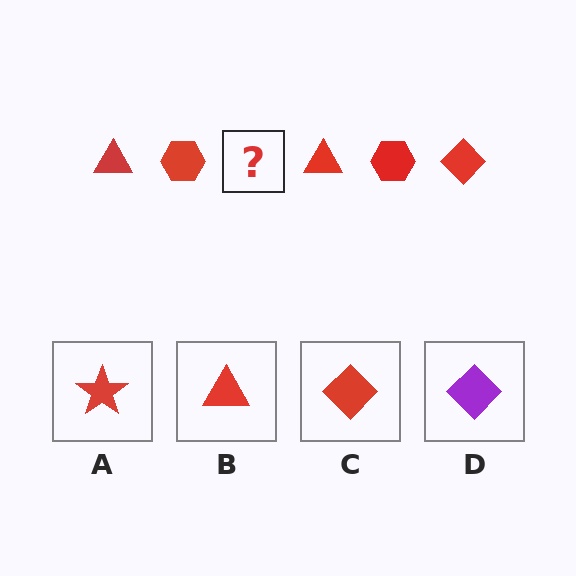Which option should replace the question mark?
Option C.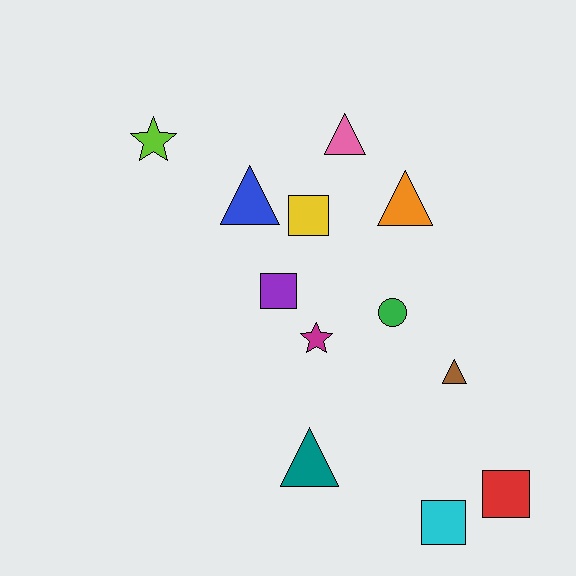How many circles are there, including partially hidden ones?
There is 1 circle.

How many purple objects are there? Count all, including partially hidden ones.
There is 1 purple object.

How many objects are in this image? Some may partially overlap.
There are 12 objects.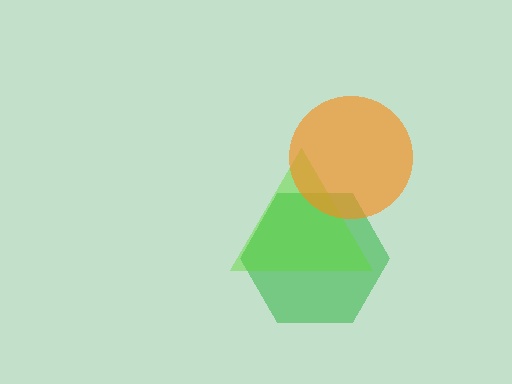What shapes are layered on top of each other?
The layered shapes are: a green hexagon, a lime triangle, an orange circle.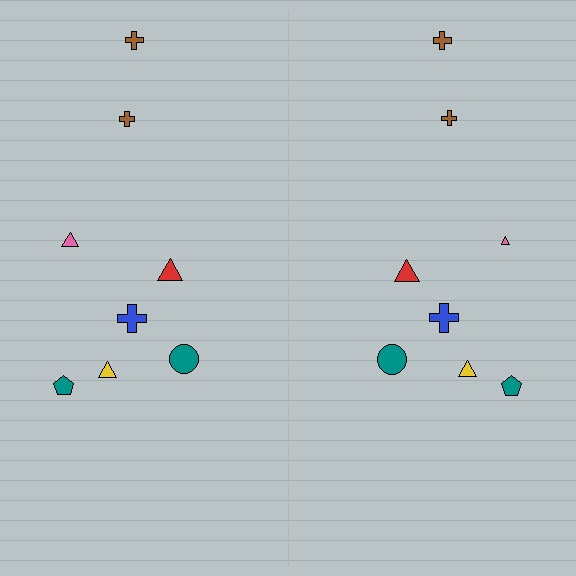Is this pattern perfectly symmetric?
No, the pattern is not perfectly symmetric. The pink triangle on the right side has a different size than its mirror counterpart.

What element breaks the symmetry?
The pink triangle on the right side has a different size than its mirror counterpart.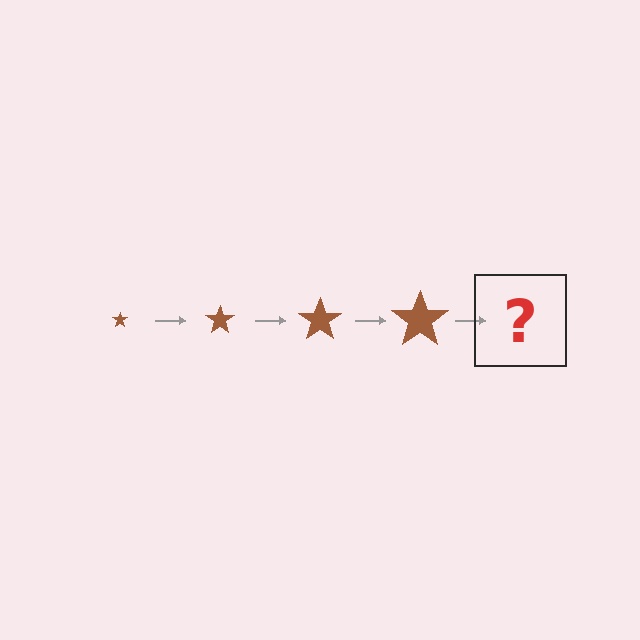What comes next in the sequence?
The next element should be a brown star, larger than the previous one.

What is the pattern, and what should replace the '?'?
The pattern is that the star gets progressively larger each step. The '?' should be a brown star, larger than the previous one.